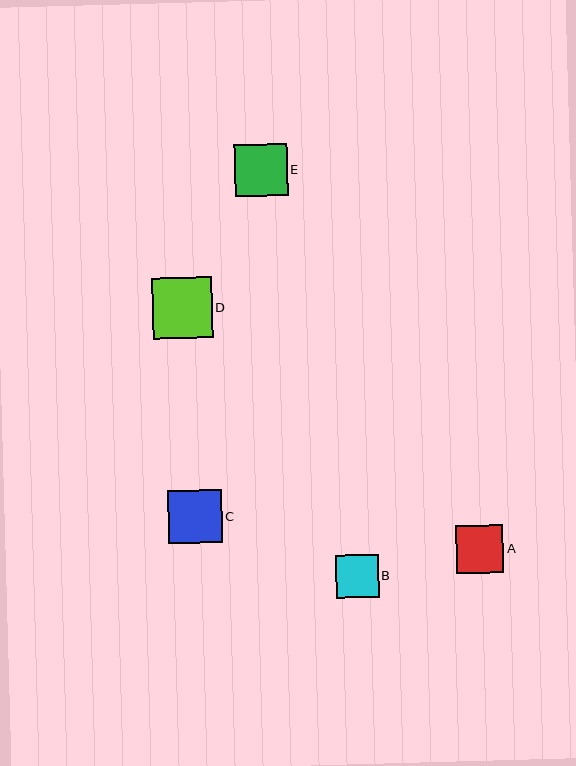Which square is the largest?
Square D is the largest with a size of approximately 60 pixels.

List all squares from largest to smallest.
From largest to smallest: D, C, E, A, B.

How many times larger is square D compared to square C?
Square D is approximately 1.1 times the size of square C.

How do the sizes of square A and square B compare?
Square A and square B are approximately the same size.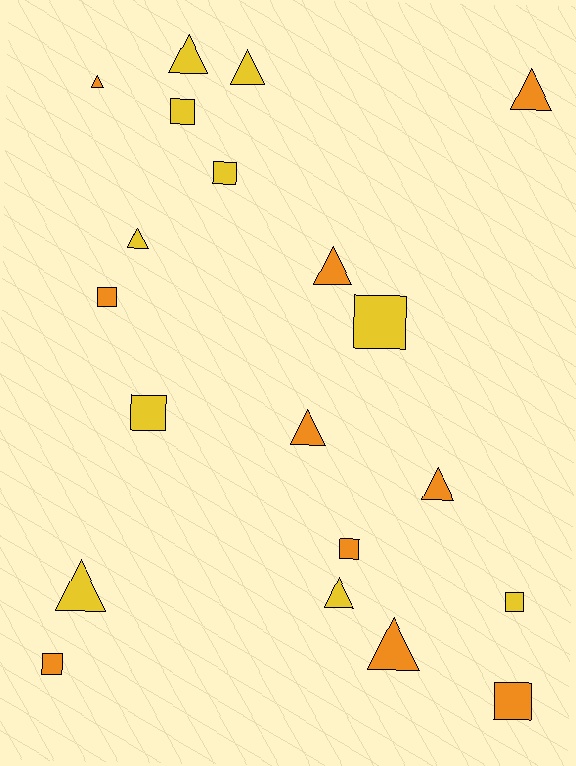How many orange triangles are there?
There are 6 orange triangles.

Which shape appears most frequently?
Triangle, with 11 objects.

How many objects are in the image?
There are 20 objects.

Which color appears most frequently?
Yellow, with 10 objects.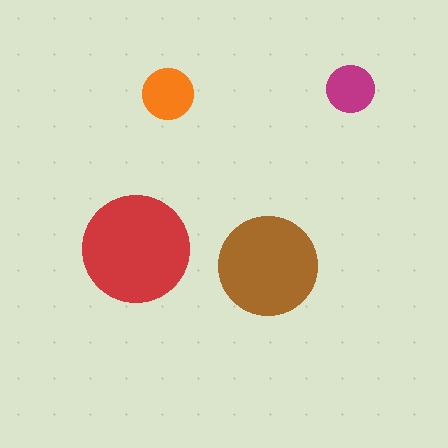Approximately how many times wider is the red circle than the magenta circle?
About 2.5 times wider.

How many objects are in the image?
There are 4 objects in the image.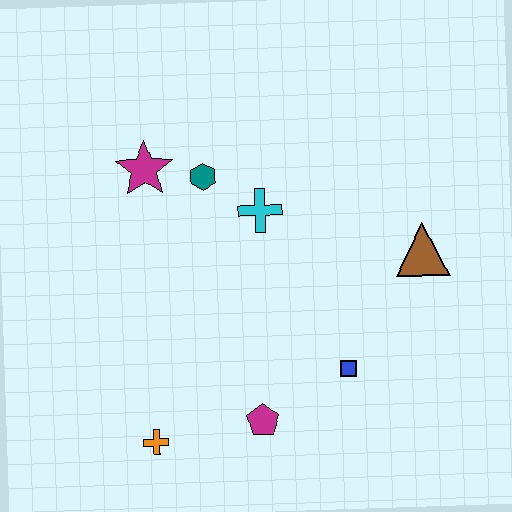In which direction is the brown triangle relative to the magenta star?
The brown triangle is to the right of the magenta star.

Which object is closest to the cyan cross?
The teal hexagon is closest to the cyan cross.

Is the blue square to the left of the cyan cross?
No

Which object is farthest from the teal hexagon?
The orange cross is farthest from the teal hexagon.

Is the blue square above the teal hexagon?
No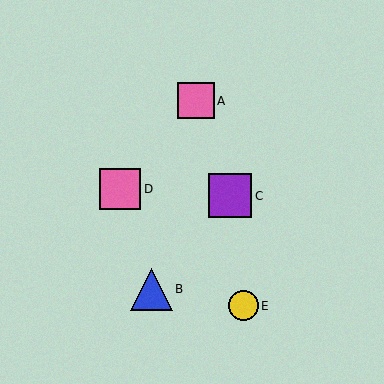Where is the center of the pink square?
The center of the pink square is at (196, 101).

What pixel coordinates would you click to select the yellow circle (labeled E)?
Click at (243, 306) to select the yellow circle E.